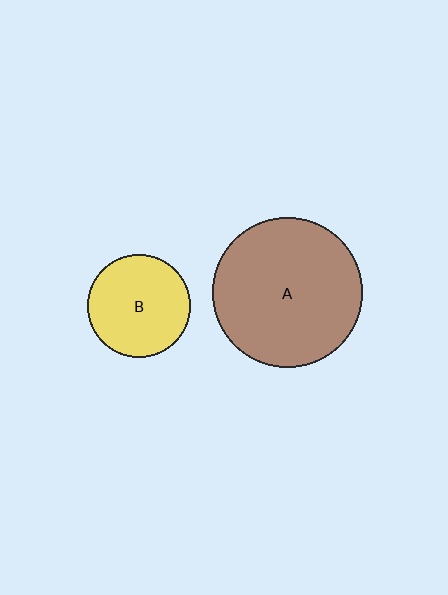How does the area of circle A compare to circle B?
Approximately 2.1 times.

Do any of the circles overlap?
No, none of the circles overlap.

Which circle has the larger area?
Circle A (brown).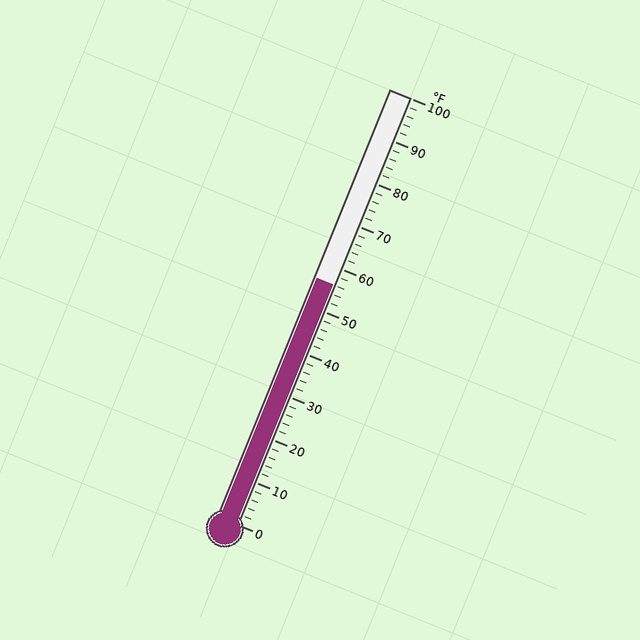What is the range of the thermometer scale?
The thermometer scale ranges from 0°F to 100°F.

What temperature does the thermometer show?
The thermometer shows approximately 56°F.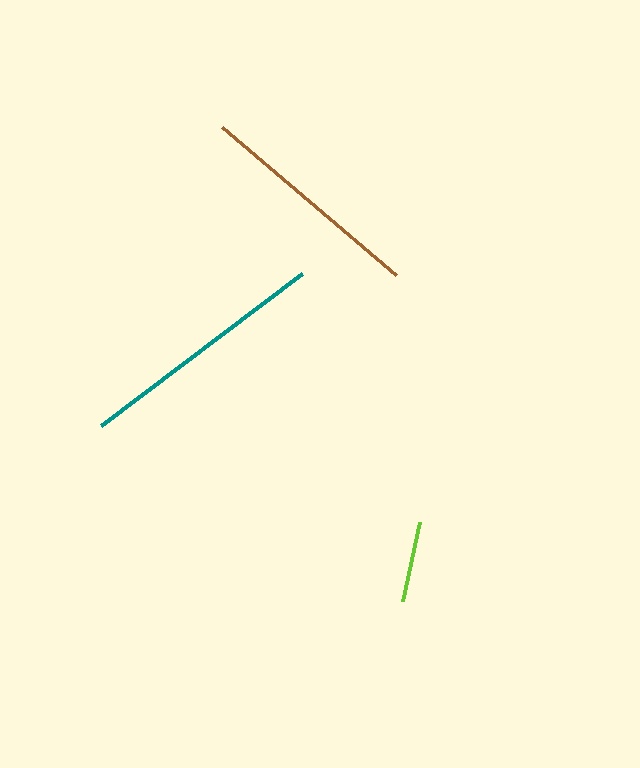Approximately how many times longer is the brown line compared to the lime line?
The brown line is approximately 2.8 times the length of the lime line.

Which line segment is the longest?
The teal line is the longest at approximately 251 pixels.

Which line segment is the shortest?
The lime line is the shortest at approximately 81 pixels.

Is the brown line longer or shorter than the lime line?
The brown line is longer than the lime line.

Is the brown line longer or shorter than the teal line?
The teal line is longer than the brown line.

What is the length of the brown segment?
The brown segment is approximately 229 pixels long.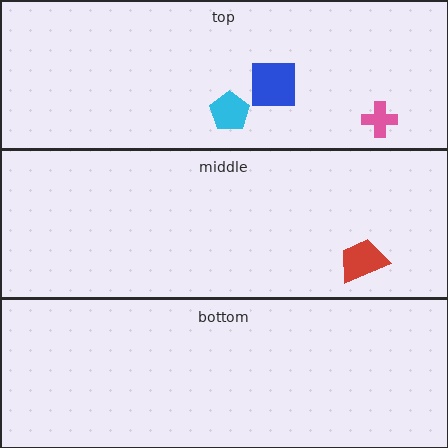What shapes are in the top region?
The blue square, the cyan pentagon, the pink cross.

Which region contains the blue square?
The top region.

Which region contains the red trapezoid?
The middle region.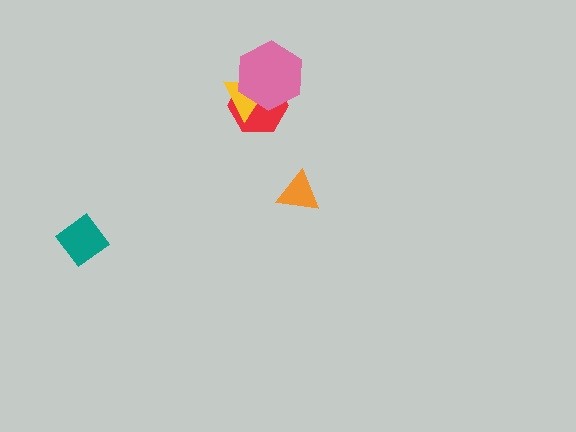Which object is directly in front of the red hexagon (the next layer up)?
The yellow triangle is directly in front of the red hexagon.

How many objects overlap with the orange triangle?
0 objects overlap with the orange triangle.